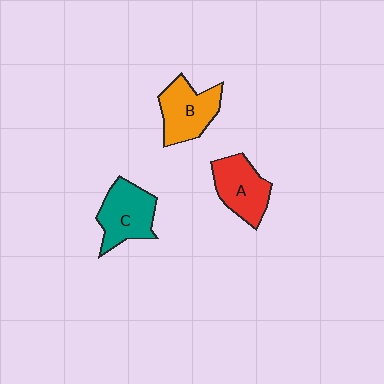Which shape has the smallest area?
Shape A (red).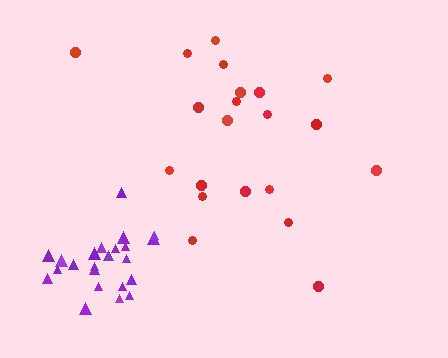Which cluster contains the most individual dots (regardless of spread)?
Purple (23).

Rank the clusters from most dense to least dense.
purple, red.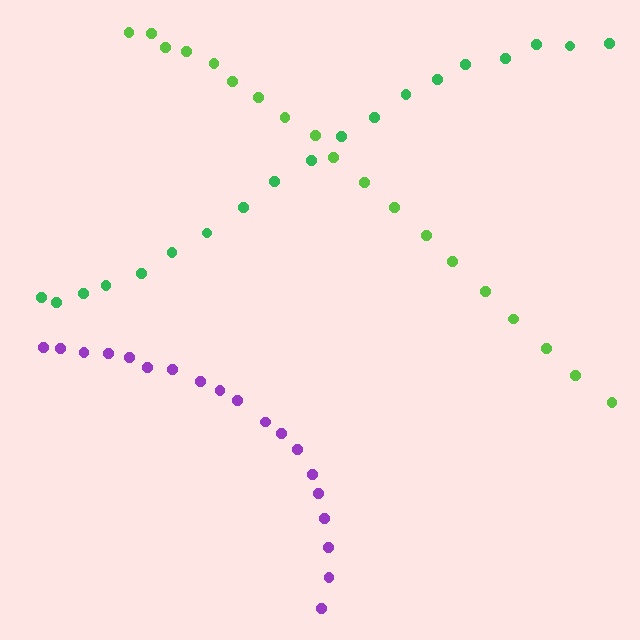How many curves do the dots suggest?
There are 3 distinct paths.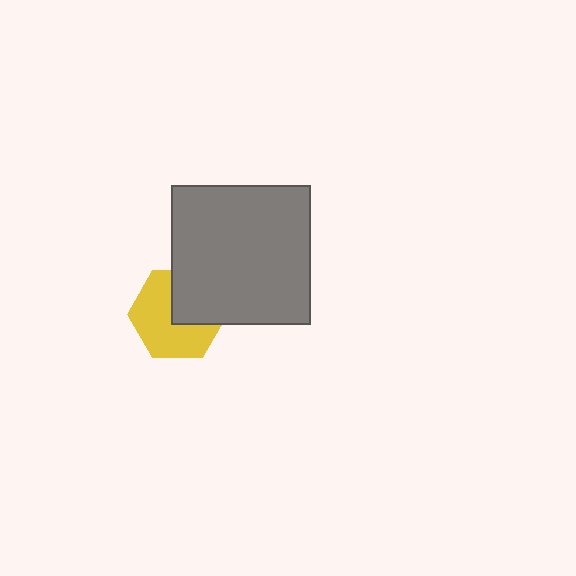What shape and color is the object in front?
The object in front is a gray square.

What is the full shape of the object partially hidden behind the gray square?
The partially hidden object is a yellow hexagon.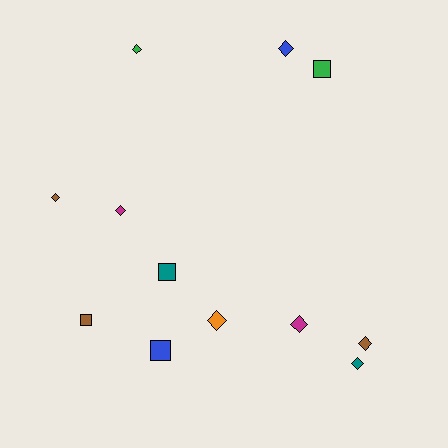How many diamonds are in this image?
There are 8 diamonds.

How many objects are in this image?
There are 12 objects.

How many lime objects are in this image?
There are no lime objects.